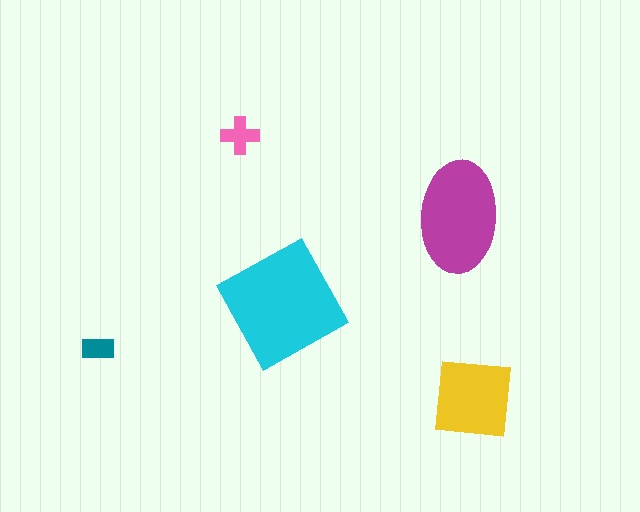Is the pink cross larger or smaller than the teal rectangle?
Larger.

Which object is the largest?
The cyan square.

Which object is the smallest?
The teal rectangle.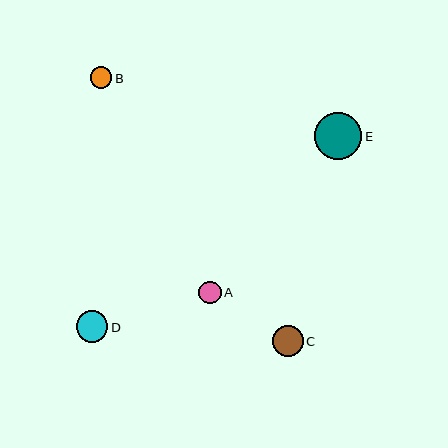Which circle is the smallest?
Circle B is the smallest with a size of approximately 21 pixels.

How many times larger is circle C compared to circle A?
Circle C is approximately 1.4 times the size of circle A.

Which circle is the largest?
Circle E is the largest with a size of approximately 47 pixels.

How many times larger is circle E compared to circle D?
Circle E is approximately 1.5 times the size of circle D.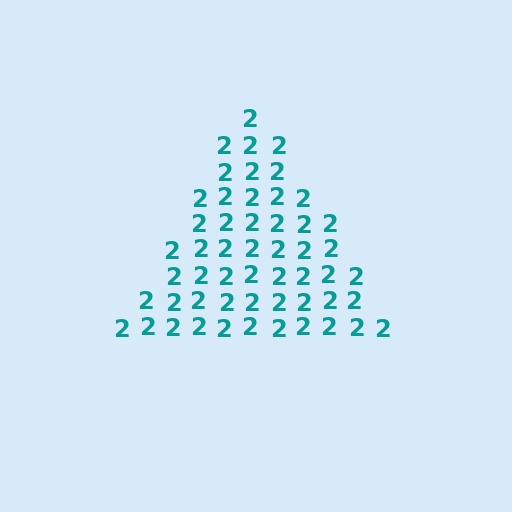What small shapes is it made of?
It is made of small digit 2's.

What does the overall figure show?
The overall figure shows a triangle.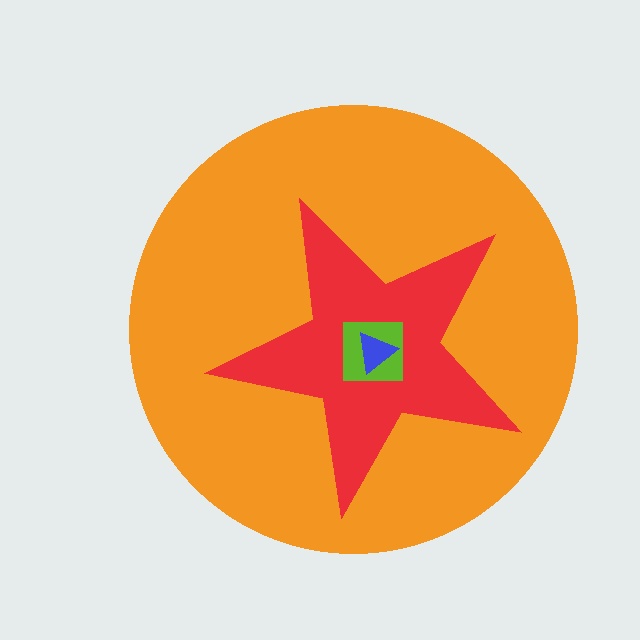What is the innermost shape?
The blue triangle.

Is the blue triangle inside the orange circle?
Yes.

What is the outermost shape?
The orange circle.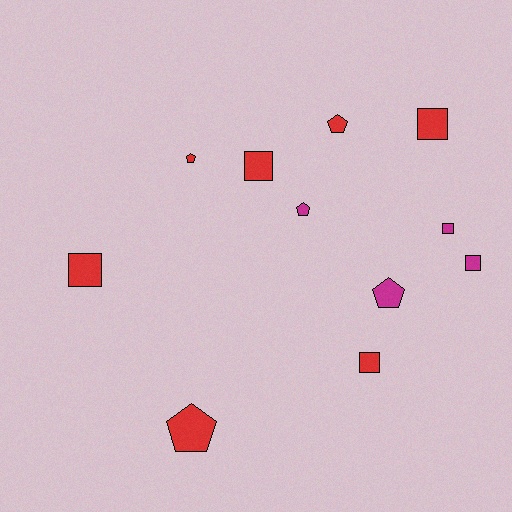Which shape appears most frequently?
Square, with 6 objects.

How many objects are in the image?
There are 11 objects.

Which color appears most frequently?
Red, with 7 objects.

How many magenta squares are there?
There are 2 magenta squares.